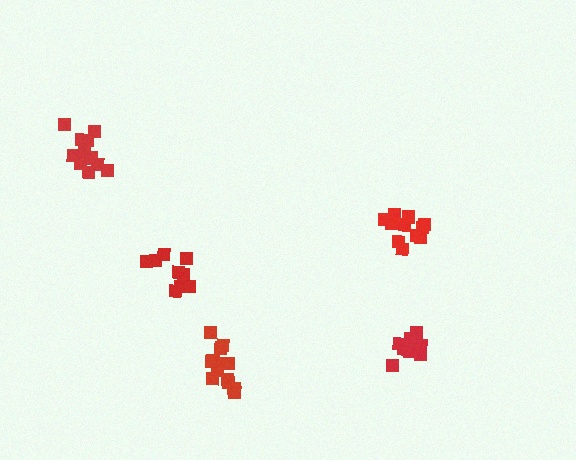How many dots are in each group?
Group 1: 12 dots, Group 2: 13 dots, Group 3: 12 dots, Group 4: 9 dots, Group 5: 10 dots (56 total).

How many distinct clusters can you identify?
There are 5 distinct clusters.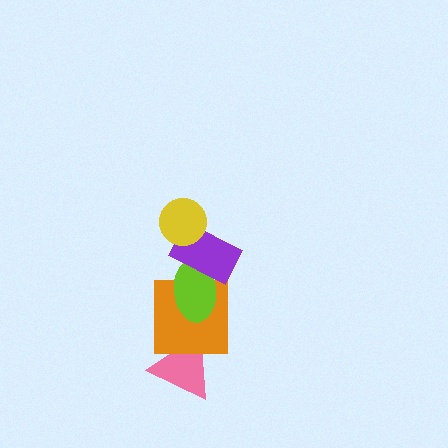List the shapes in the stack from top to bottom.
From top to bottom: the yellow circle, the purple rectangle, the lime ellipse, the orange square, the pink triangle.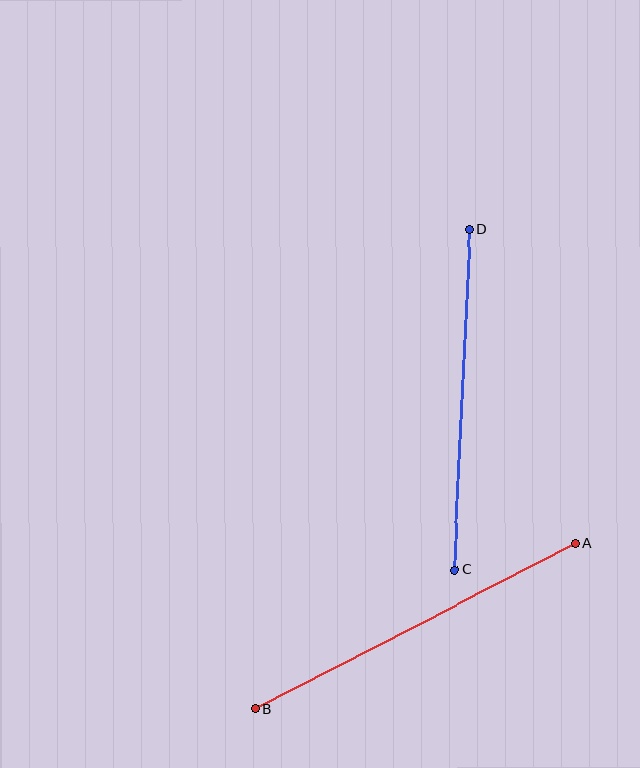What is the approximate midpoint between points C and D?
The midpoint is at approximately (462, 400) pixels.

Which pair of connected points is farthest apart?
Points A and B are farthest apart.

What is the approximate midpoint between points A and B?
The midpoint is at approximately (415, 626) pixels.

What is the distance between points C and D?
The distance is approximately 341 pixels.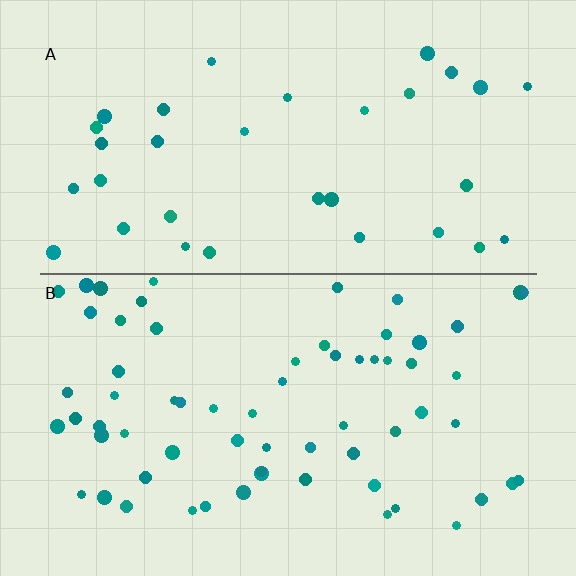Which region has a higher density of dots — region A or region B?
B (the bottom).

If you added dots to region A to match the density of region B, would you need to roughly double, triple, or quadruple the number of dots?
Approximately double.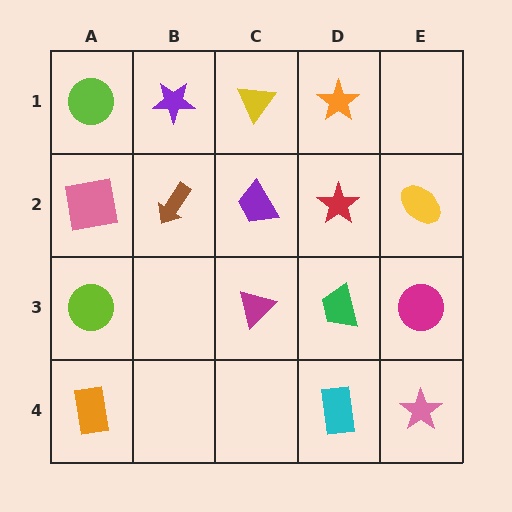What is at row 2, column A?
A pink square.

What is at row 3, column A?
A lime circle.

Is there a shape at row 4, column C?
No, that cell is empty.